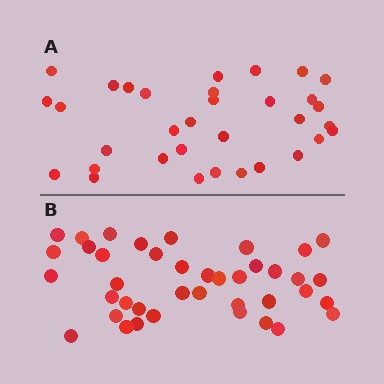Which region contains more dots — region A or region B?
Region B (the bottom region) has more dots.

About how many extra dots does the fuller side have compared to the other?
Region B has roughly 8 or so more dots than region A.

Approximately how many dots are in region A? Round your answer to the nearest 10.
About 30 dots. (The exact count is 33, which rounds to 30.)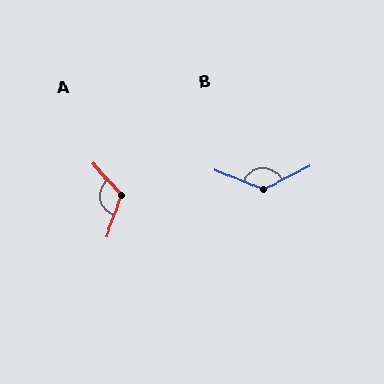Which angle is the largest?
B, at approximately 132 degrees.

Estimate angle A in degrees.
Approximately 119 degrees.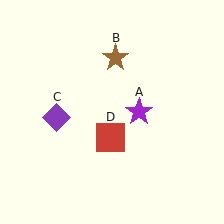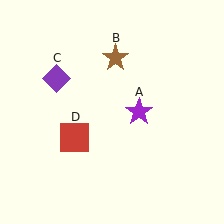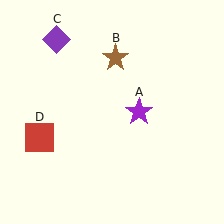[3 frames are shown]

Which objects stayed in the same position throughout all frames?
Purple star (object A) and brown star (object B) remained stationary.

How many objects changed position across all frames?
2 objects changed position: purple diamond (object C), red square (object D).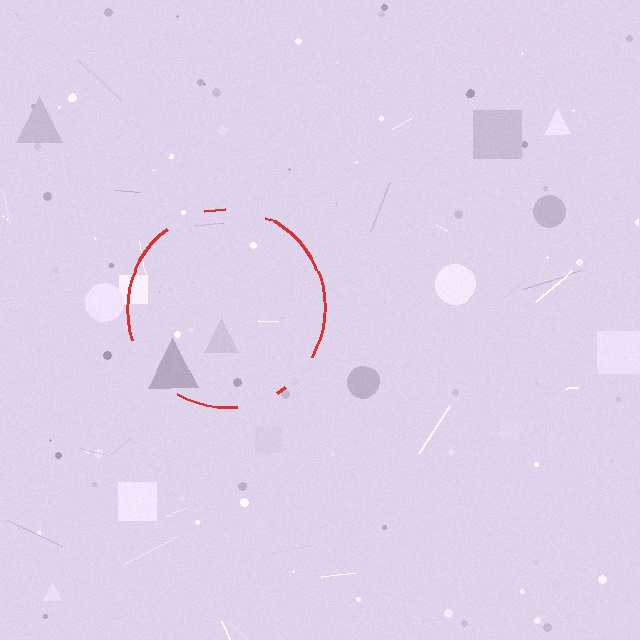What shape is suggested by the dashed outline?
The dashed outline suggests a circle.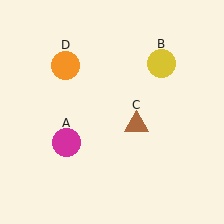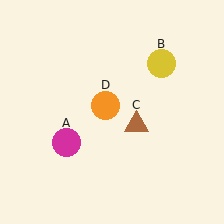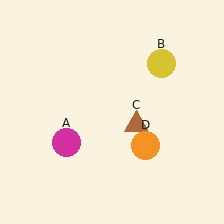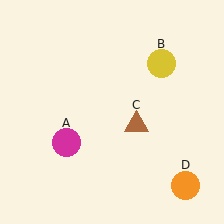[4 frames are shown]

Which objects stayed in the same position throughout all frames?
Magenta circle (object A) and yellow circle (object B) and brown triangle (object C) remained stationary.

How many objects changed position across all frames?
1 object changed position: orange circle (object D).